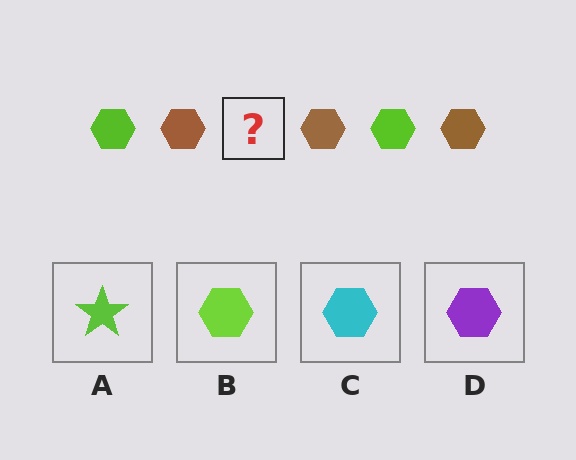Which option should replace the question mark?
Option B.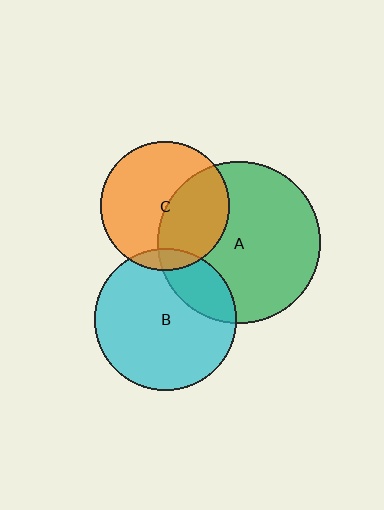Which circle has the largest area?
Circle A (green).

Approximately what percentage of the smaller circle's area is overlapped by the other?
Approximately 20%.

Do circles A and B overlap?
Yes.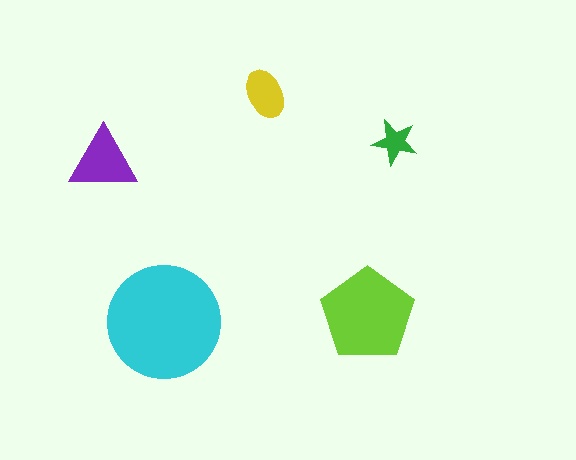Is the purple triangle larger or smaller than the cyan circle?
Smaller.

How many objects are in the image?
There are 5 objects in the image.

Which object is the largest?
The cyan circle.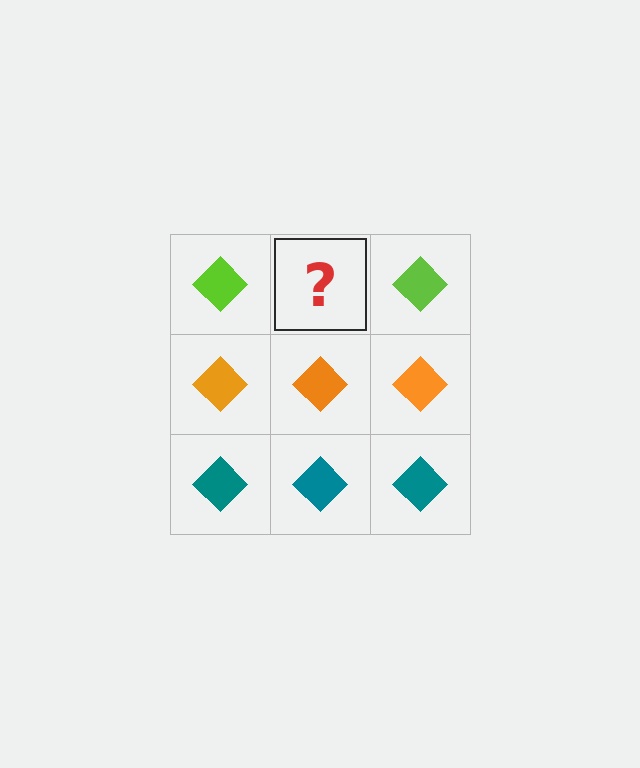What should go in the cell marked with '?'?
The missing cell should contain a lime diamond.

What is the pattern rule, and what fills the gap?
The rule is that each row has a consistent color. The gap should be filled with a lime diamond.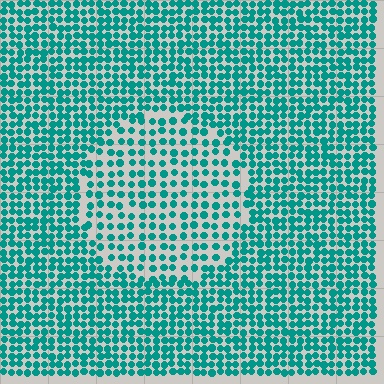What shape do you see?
I see a circle.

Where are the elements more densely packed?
The elements are more densely packed outside the circle boundary.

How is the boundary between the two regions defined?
The boundary is defined by a change in element density (approximately 1.7x ratio). All elements are the same color, size, and shape.